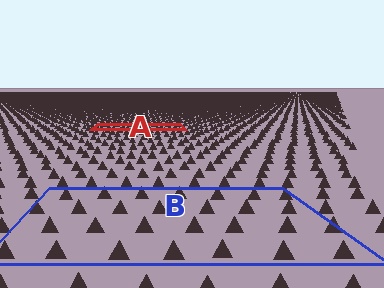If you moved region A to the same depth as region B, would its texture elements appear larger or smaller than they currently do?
They would appear larger. At a closer depth, the same texture elements are projected at a bigger on-screen size.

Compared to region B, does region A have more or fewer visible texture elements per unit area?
Region A has more texture elements per unit area — they are packed more densely because it is farther away.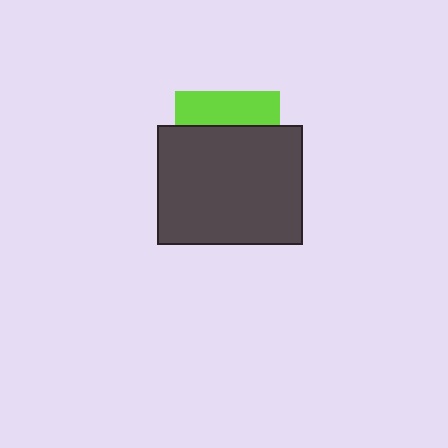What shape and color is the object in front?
The object in front is a dark gray rectangle.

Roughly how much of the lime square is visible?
A small part of it is visible (roughly 33%).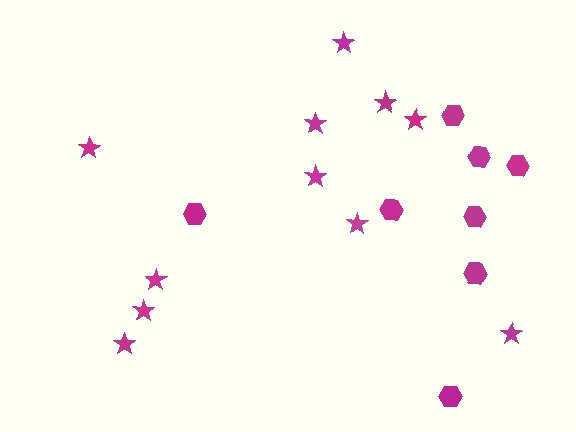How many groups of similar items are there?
There are 2 groups: one group of stars (11) and one group of hexagons (8).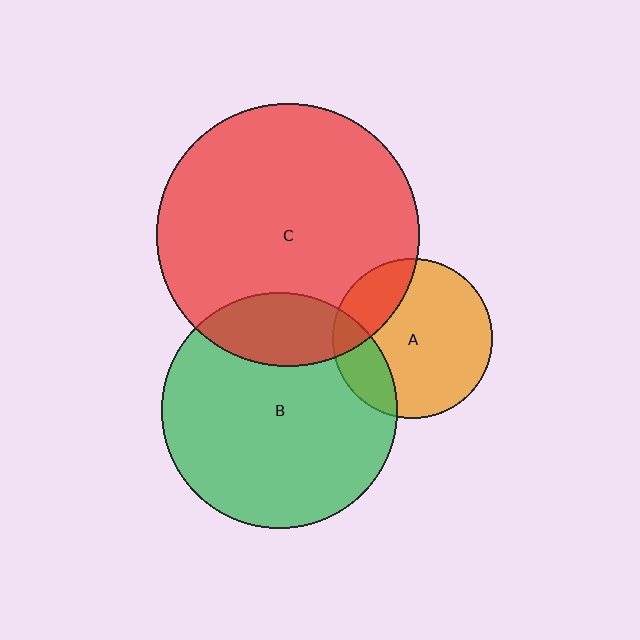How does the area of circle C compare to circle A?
Approximately 2.7 times.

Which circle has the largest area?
Circle C (red).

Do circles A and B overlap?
Yes.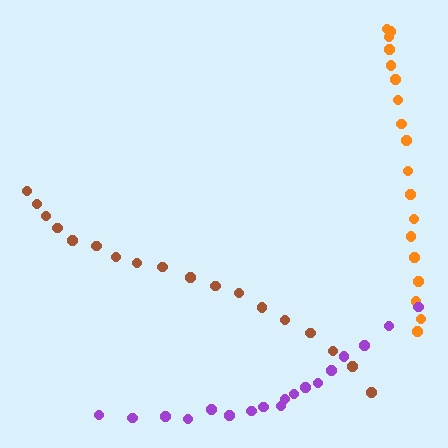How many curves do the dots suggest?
There are 3 distinct paths.